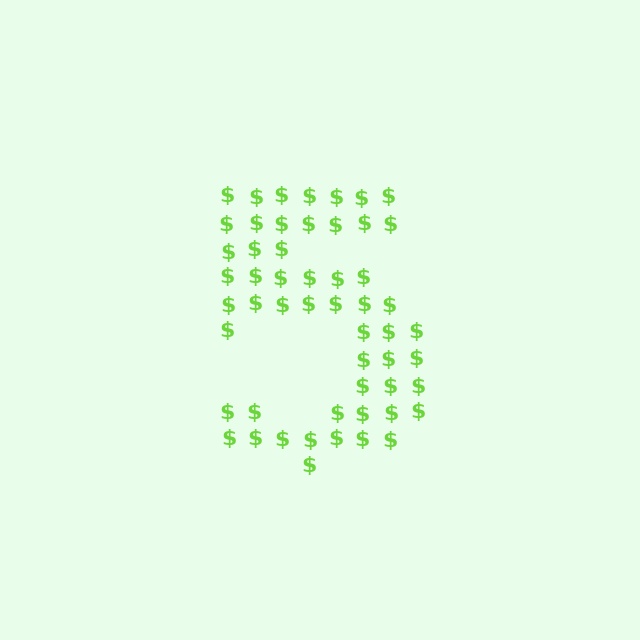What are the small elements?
The small elements are dollar signs.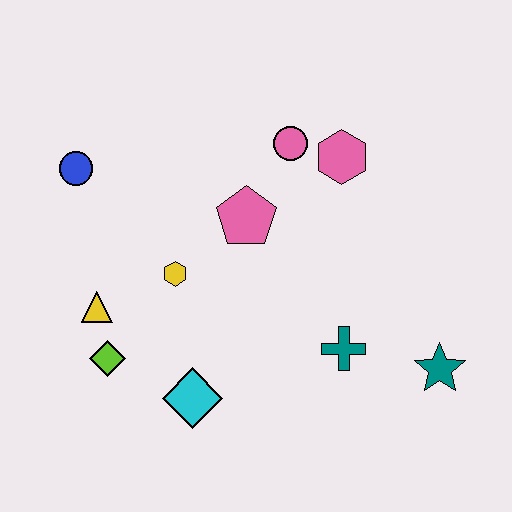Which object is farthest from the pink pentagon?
The teal star is farthest from the pink pentagon.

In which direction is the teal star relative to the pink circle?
The teal star is below the pink circle.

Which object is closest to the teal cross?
The teal star is closest to the teal cross.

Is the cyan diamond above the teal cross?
No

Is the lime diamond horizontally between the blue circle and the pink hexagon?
Yes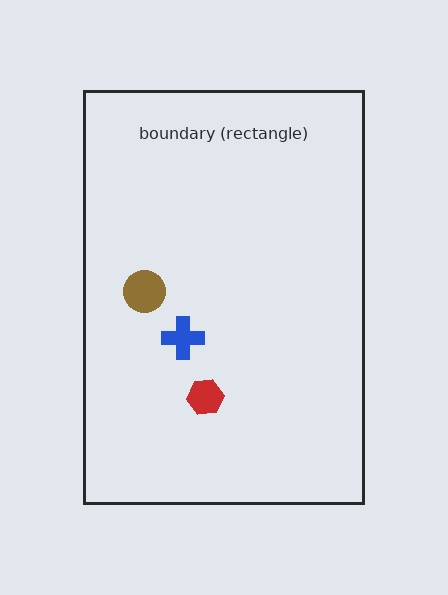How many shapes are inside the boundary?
3 inside, 0 outside.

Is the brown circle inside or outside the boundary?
Inside.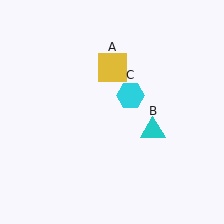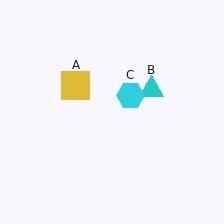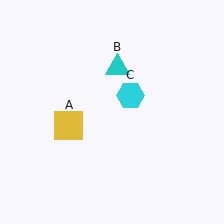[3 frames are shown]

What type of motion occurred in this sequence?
The yellow square (object A), cyan triangle (object B) rotated counterclockwise around the center of the scene.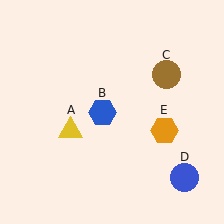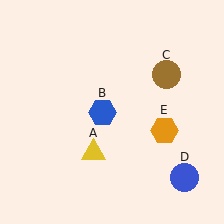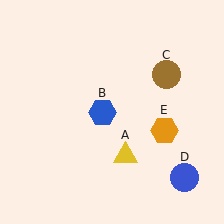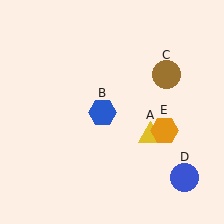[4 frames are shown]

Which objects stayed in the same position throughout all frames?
Blue hexagon (object B) and brown circle (object C) and blue circle (object D) and orange hexagon (object E) remained stationary.